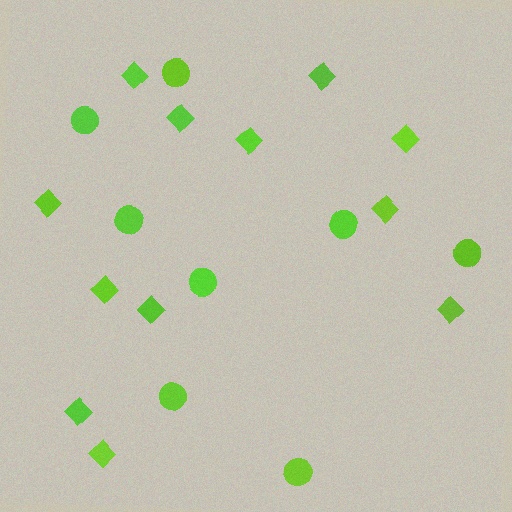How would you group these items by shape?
There are 2 groups: one group of diamonds (12) and one group of circles (8).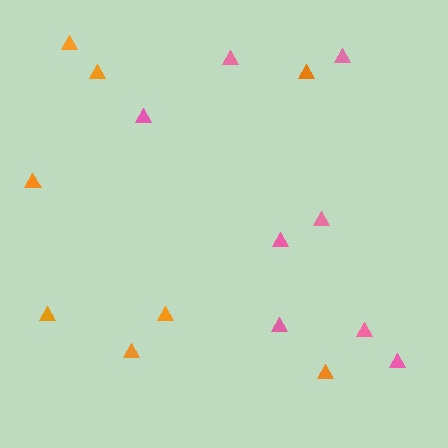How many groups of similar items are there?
There are 2 groups: one group of pink triangles (8) and one group of orange triangles (8).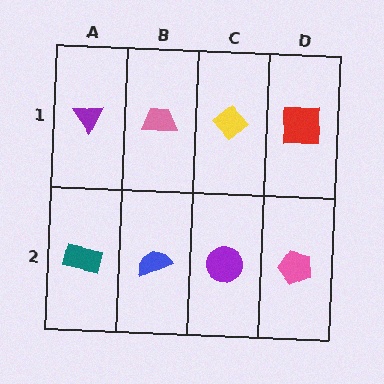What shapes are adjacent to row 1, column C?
A purple circle (row 2, column C), a pink trapezoid (row 1, column B), a red square (row 1, column D).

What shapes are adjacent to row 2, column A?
A purple triangle (row 1, column A), a blue semicircle (row 2, column B).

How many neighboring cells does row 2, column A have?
2.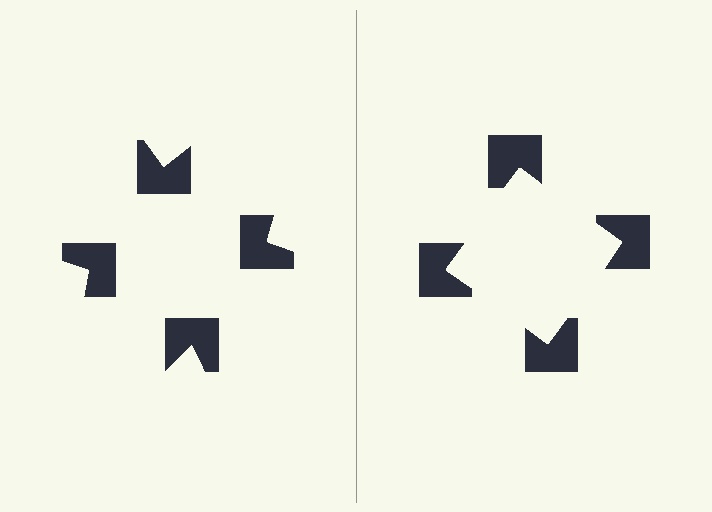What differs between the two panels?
The notched squares are positioned identically on both sides; only the wedge orientations differ. On the right they align to a square; on the left they are misaligned.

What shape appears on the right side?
An illusory square.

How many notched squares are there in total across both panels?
8 — 4 on each side.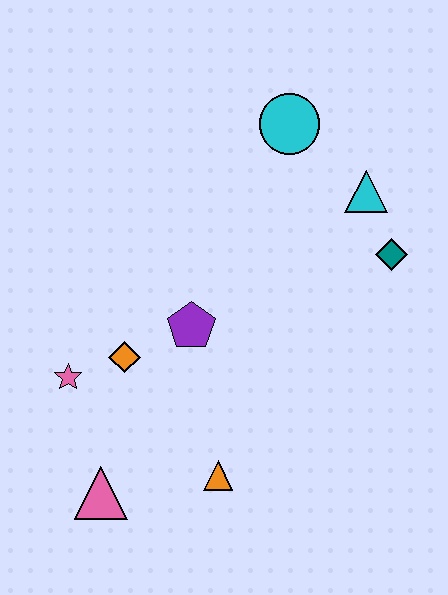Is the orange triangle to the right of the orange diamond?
Yes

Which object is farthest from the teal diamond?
The pink triangle is farthest from the teal diamond.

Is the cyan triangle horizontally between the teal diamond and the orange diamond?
Yes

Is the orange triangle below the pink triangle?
No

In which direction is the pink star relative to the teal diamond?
The pink star is to the left of the teal diamond.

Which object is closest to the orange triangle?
The pink triangle is closest to the orange triangle.